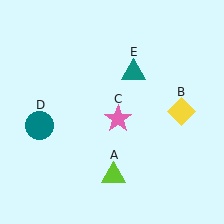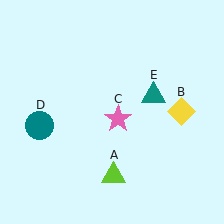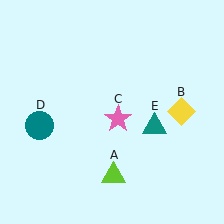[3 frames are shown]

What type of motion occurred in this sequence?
The teal triangle (object E) rotated clockwise around the center of the scene.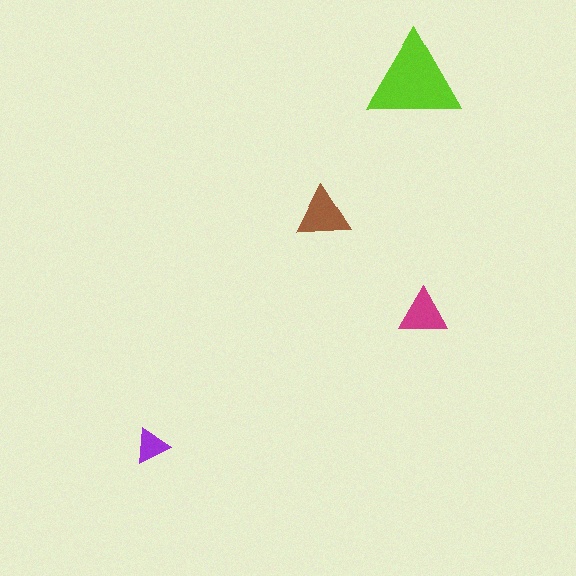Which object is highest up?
The lime triangle is topmost.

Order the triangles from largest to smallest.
the lime one, the brown one, the magenta one, the purple one.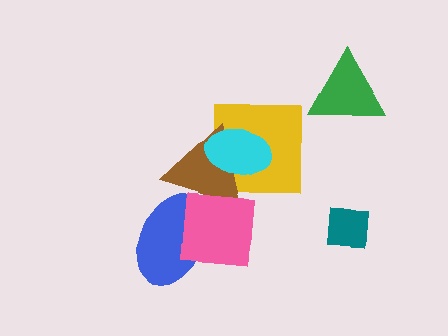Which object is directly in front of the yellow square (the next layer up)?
The brown triangle is directly in front of the yellow square.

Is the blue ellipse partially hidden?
Yes, it is partially covered by another shape.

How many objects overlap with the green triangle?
0 objects overlap with the green triangle.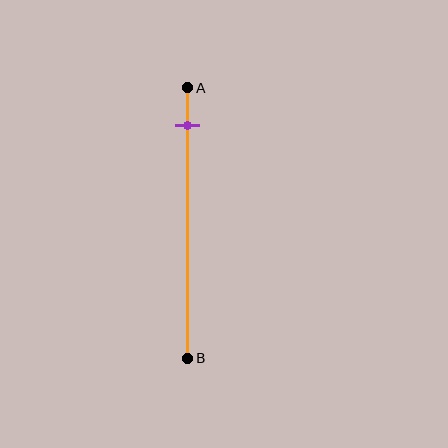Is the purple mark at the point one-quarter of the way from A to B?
No, the mark is at about 15% from A, not at the 25% one-quarter point.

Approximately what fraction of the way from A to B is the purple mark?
The purple mark is approximately 15% of the way from A to B.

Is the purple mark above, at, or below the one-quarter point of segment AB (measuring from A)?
The purple mark is above the one-quarter point of segment AB.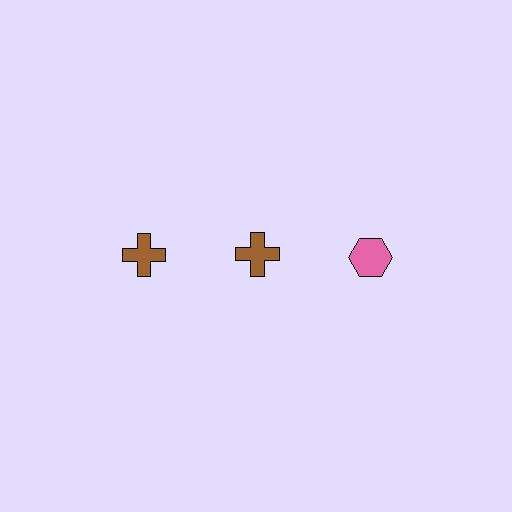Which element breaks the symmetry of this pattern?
The pink hexagon in the top row, center column breaks the symmetry. All other shapes are brown crosses.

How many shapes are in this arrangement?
There are 3 shapes arranged in a grid pattern.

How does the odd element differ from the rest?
It differs in both color (pink instead of brown) and shape (hexagon instead of cross).